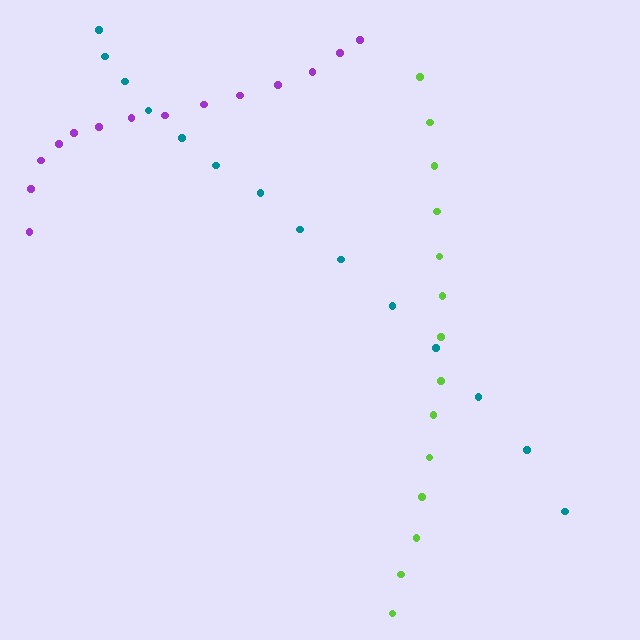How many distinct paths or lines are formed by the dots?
There are 3 distinct paths.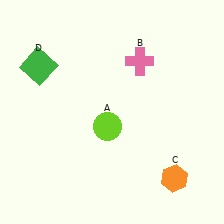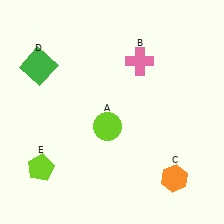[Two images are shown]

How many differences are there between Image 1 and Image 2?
There is 1 difference between the two images.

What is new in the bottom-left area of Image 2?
A lime pentagon (E) was added in the bottom-left area of Image 2.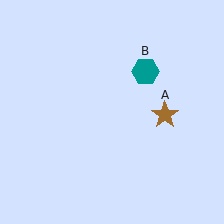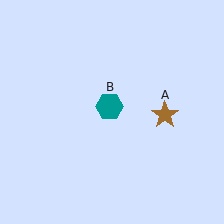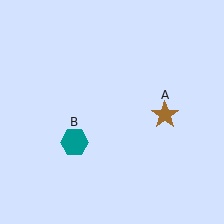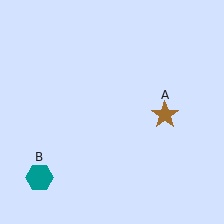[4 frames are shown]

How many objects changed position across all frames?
1 object changed position: teal hexagon (object B).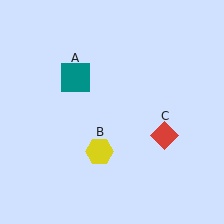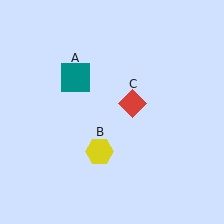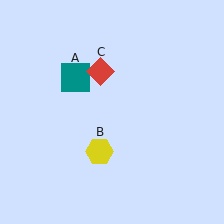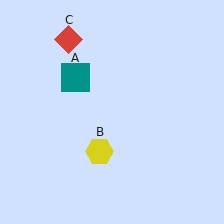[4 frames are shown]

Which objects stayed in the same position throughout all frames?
Teal square (object A) and yellow hexagon (object B) remained stationary.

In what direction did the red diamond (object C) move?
The red diamond (object C) moved up and to the left.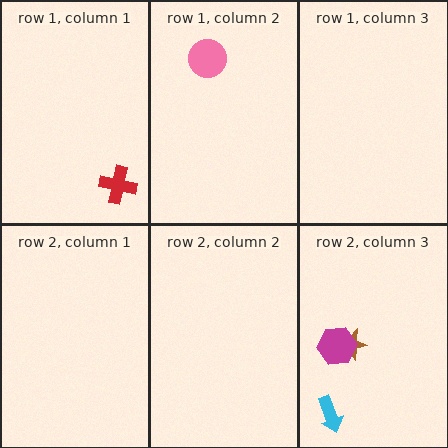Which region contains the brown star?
The row 2, column 3 region.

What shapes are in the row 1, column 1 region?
The red cross.